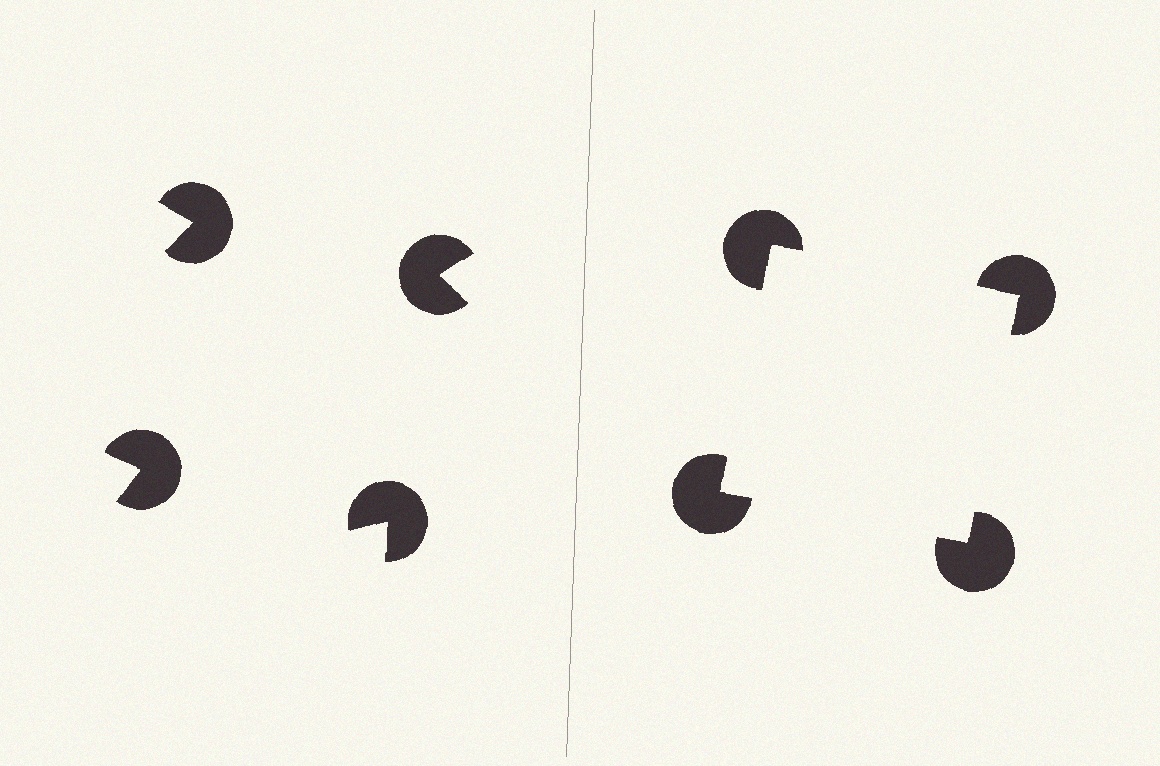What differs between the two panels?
The pac-man discs are positioned identically on both sides; only the wedge orientations differ. On the right they align to a square; on the left they are misaligned.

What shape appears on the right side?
An illusory square.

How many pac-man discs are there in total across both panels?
8 — 4 on each side.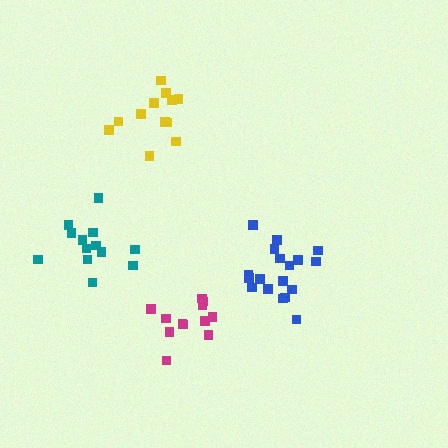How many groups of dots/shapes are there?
There are 4 groups.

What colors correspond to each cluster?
The clusters are colored: teal, blue, magenta, yellow.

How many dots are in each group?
Group 1: 13 dots, Group 2: 18 dots, Group 3: 12 dots, Group 4: 12 dots (55 total).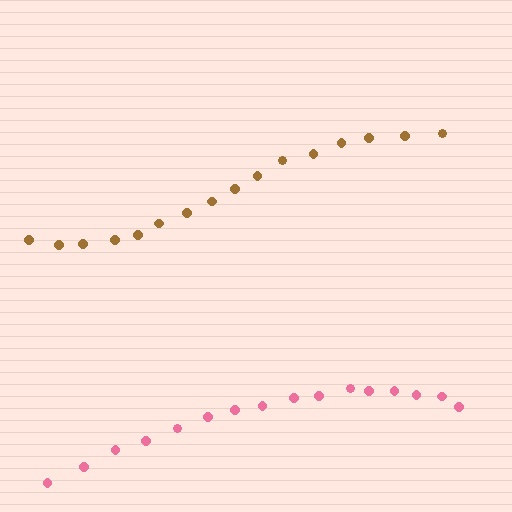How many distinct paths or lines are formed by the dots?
There are 2 distinct paths.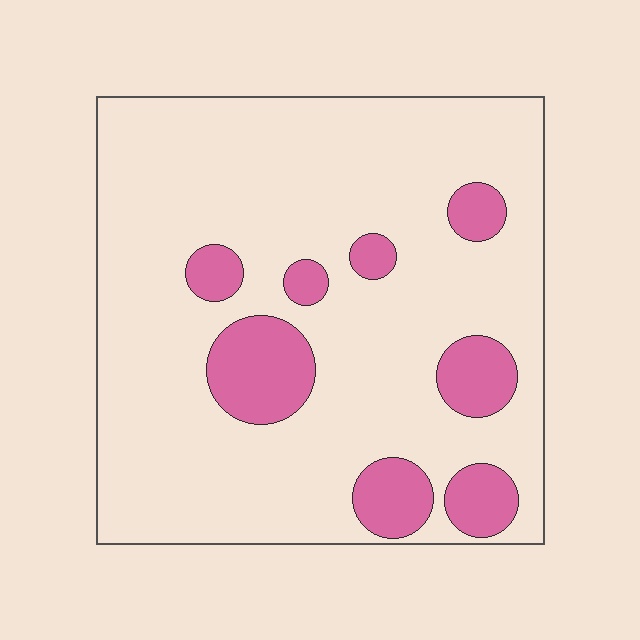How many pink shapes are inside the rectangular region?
8.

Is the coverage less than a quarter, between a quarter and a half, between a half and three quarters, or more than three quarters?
Less than a quarter.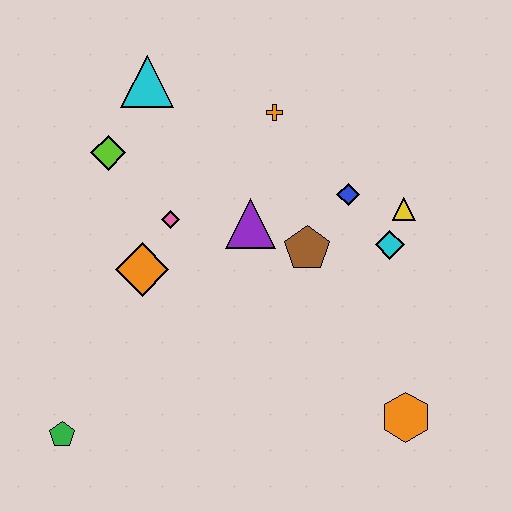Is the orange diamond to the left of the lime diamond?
No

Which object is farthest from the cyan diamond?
The green pentagon is farthest from the cyan diamond.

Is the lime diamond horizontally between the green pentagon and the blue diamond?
Yes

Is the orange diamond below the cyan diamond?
Yes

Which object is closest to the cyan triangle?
The lime diamond is closest to the cyan triangle.